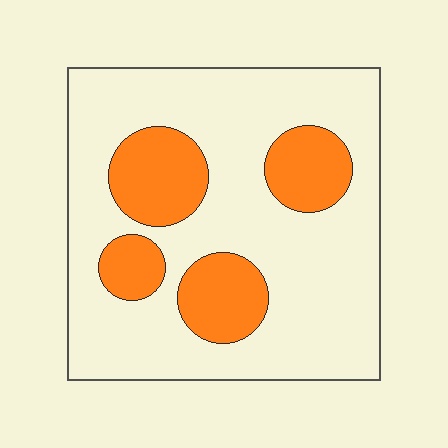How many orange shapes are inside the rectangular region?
4.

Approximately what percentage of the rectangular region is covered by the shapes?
Approximately 25%.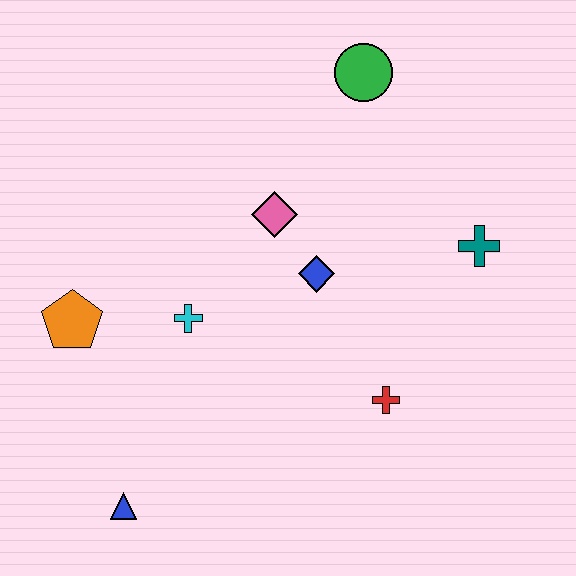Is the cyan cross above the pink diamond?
No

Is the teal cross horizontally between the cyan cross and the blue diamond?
No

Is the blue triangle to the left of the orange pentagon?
No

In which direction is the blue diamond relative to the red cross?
The blue diamond is above the red cross.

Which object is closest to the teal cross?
The blue diamond is closest to the teal cross.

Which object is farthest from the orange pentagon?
The teal cross is farthest from the orange pentagon.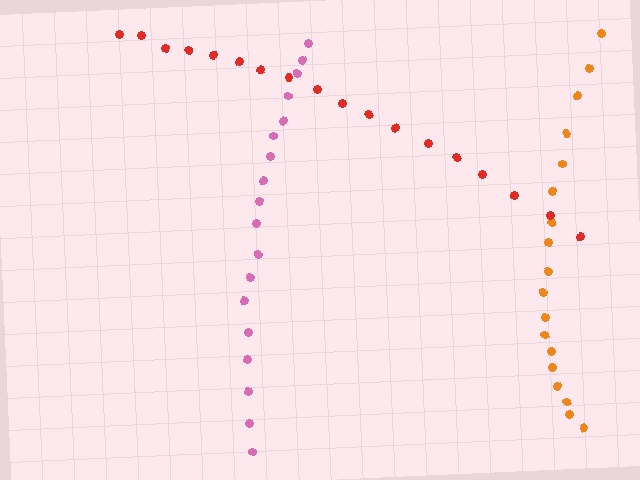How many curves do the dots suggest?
There are 3 distinct paths.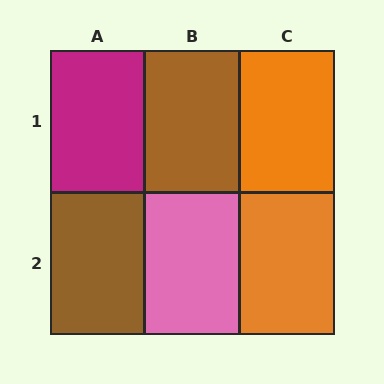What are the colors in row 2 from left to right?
Brown, pink, orange.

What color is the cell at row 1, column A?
Magenta.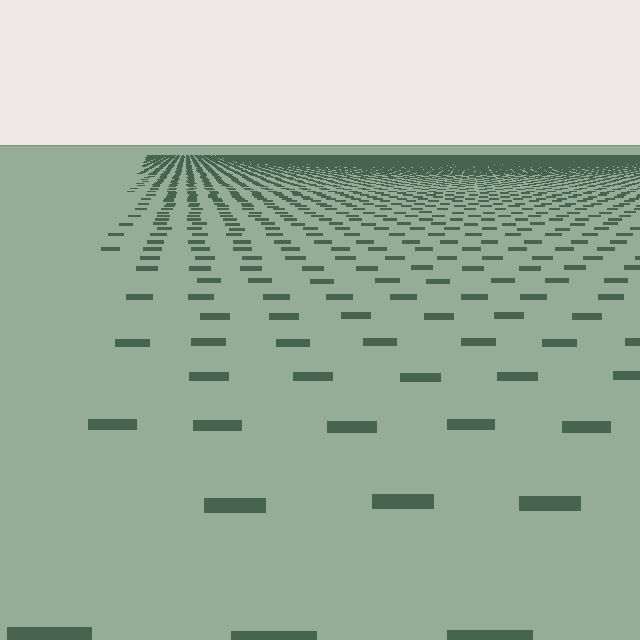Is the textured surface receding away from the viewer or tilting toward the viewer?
The surface is receding away from the viewer. Texture elements get smaller and denser toward the top.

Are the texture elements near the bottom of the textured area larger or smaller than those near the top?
Larger. Near the bottom, elements are closer to the viewer and appear at a bigger on-screen size.